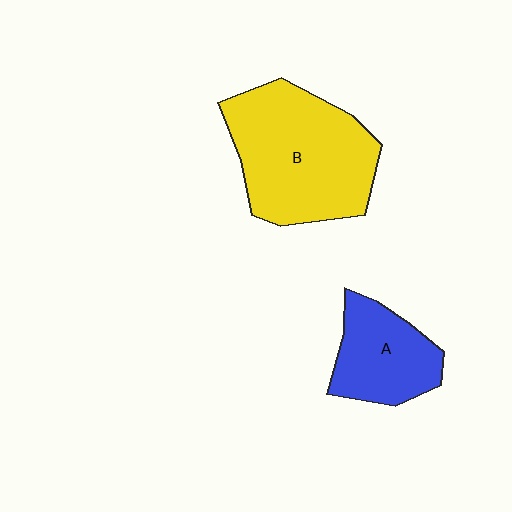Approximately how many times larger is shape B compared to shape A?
Approximately 1.9 times.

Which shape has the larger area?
Shape B (yellow).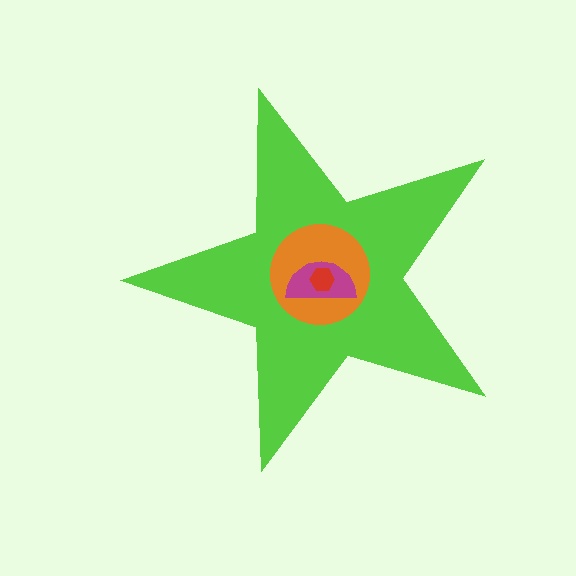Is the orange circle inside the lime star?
Yes.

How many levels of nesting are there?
4.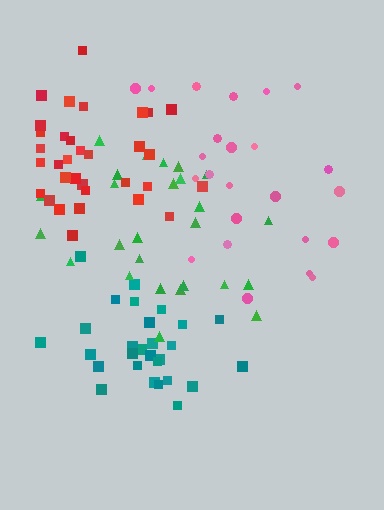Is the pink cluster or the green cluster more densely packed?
Green.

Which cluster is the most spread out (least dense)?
Pink.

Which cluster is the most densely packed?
Teal.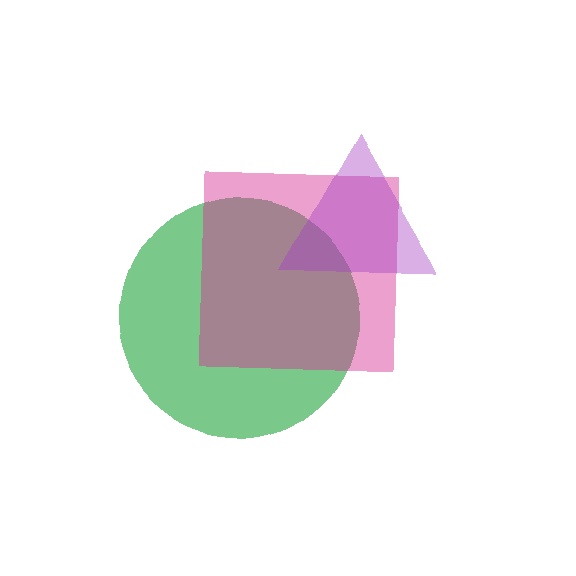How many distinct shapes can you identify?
There are 3 distinct shapes: a green circle, a magenta square, a purple triangle.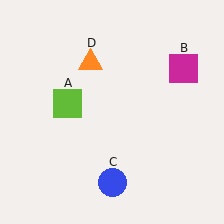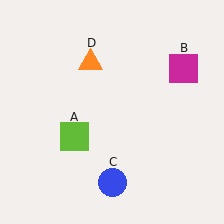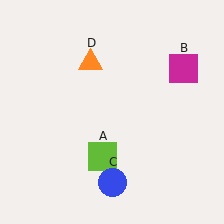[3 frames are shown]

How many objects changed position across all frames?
1 object changed position: lime square (object A).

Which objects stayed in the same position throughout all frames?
Magenta square (object B) and blue circle (object C) and orange triangle (object D) remained stationary.